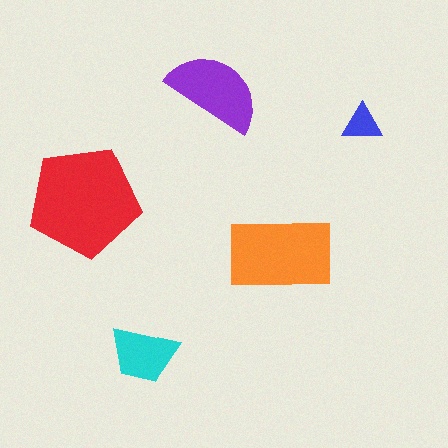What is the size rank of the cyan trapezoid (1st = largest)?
4th.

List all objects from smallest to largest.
The blue triangle, the cyan trapezoid, the purple semicircle, the orange rectangle, the red pentagon.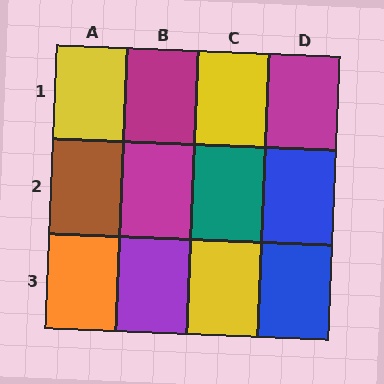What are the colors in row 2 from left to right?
Brown, magenta, teal, blue.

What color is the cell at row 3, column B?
Purple.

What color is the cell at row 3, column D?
Blue.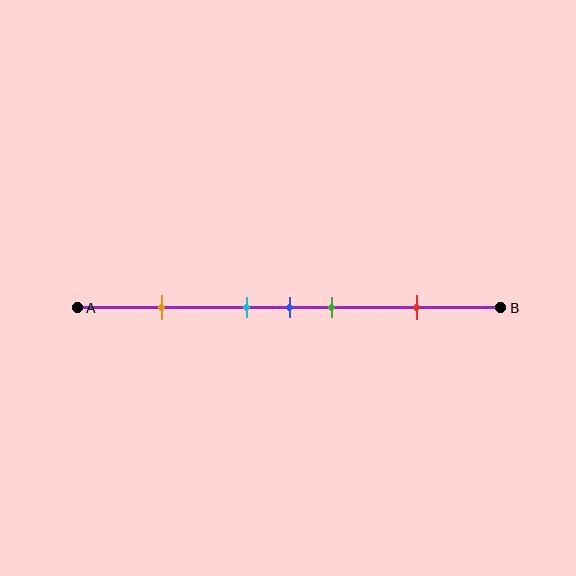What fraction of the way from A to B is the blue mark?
The blue mark is approximately 50% (0.5) of the way from A to B.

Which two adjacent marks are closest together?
The cyan and blue marks are the closest adjacent pair.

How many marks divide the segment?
There are 5 marks dividing the segment.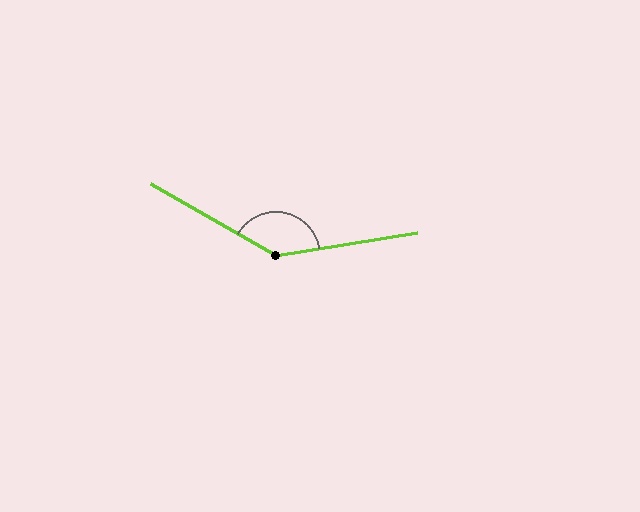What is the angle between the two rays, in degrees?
Approximately 141 degrees.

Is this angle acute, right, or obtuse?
It is obtuse.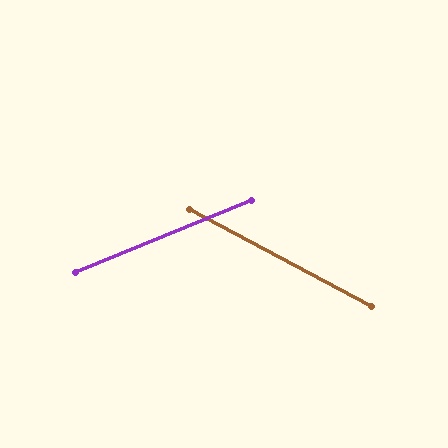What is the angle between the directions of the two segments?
Approximately 50 degrees.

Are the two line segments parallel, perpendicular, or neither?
Neither parallel nor perpendicular — they differ by about 50°.